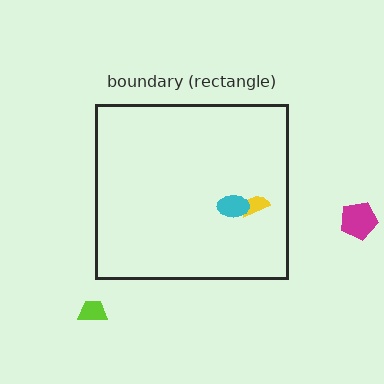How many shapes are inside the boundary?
2 inside, 2 outside.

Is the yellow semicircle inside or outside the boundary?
Inside.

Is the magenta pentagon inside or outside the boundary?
Outside.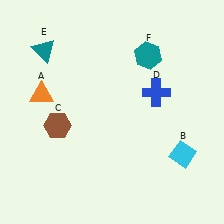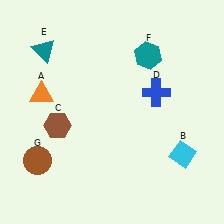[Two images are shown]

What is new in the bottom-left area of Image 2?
A brown circle (G) was added in the bottom-left area of Image 2.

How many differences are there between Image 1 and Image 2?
There is 1 difference between the two images.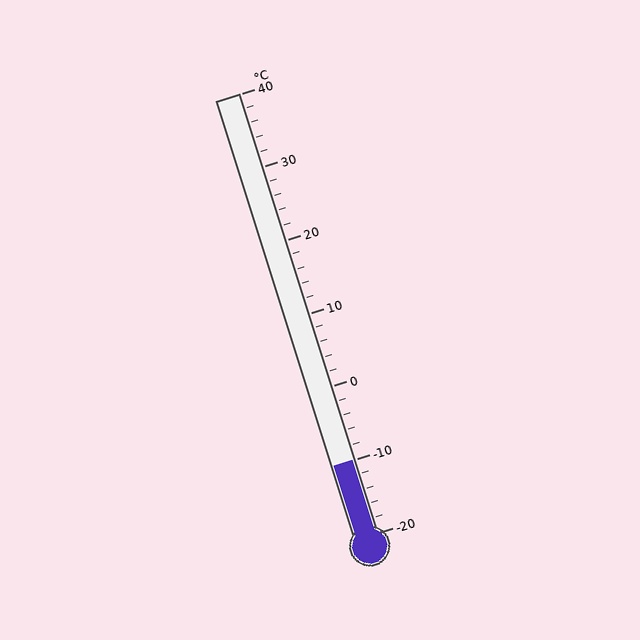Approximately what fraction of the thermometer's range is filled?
The thermometer is filled to approximately 15% of its range.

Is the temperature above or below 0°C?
The temperature is below 0°C.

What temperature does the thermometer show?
The thermometer shows approximately -10°C.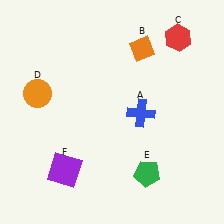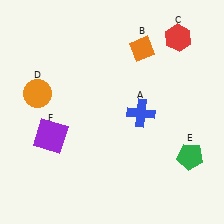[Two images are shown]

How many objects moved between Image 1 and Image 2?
2 objects moved between the two images.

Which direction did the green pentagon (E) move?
The green pentagon (E) moved right.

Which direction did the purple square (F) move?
The purple square (F) moved up.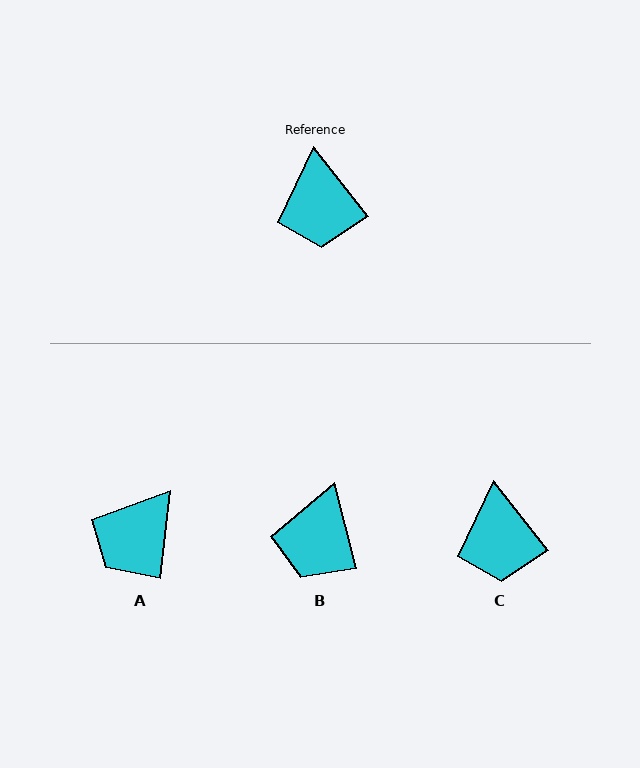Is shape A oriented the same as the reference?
No, it is off by about 45 degrees.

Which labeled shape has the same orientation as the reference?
C.